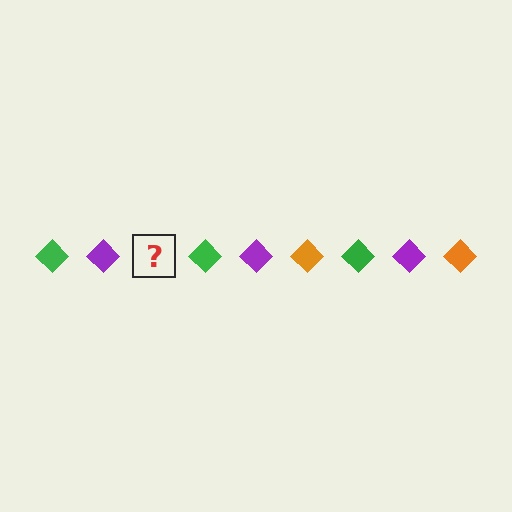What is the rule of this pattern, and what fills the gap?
The rule is that the pattern cycles through green, purple, orange diamonds. The gap should be filled with an orange diamond.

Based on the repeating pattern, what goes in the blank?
The blank should be an orange diamond.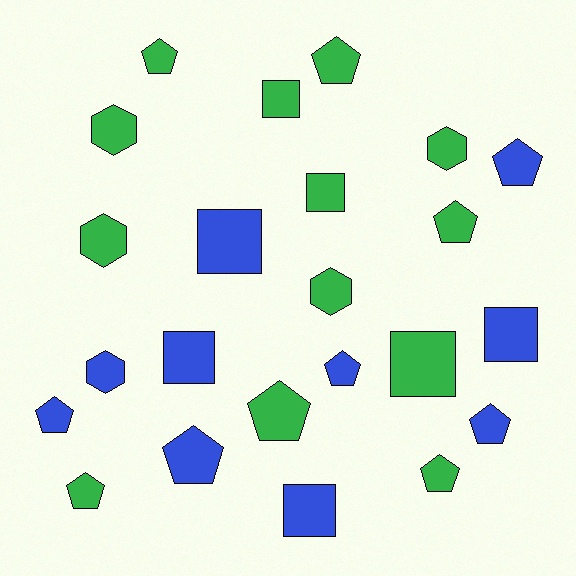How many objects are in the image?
There are 23 objects.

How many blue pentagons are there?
There are 5 blue pentagons.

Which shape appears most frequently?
Pentagon, with 11 objects.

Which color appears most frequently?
Green, with 13 objects.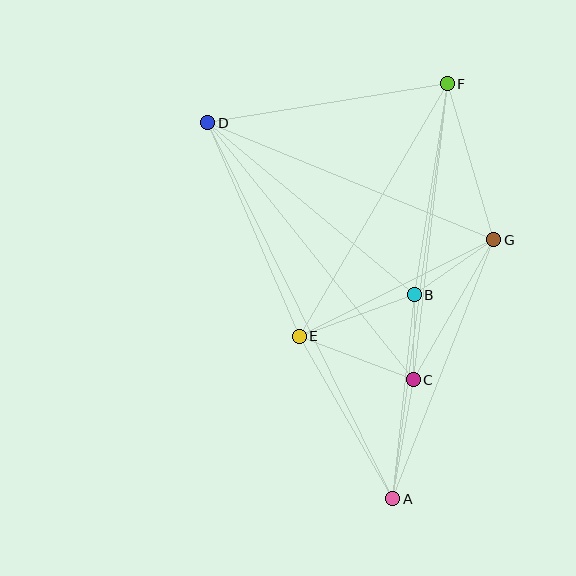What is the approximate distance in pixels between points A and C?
The distance between A and C is approximately 120 pixels.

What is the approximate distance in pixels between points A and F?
The distance between A and F is approximately 418 pixels.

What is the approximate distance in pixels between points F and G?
The distance between F and G is approximately 163 pixels.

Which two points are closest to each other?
Points B and C are closest to each other.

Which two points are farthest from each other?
Points A and D are farthest from each other.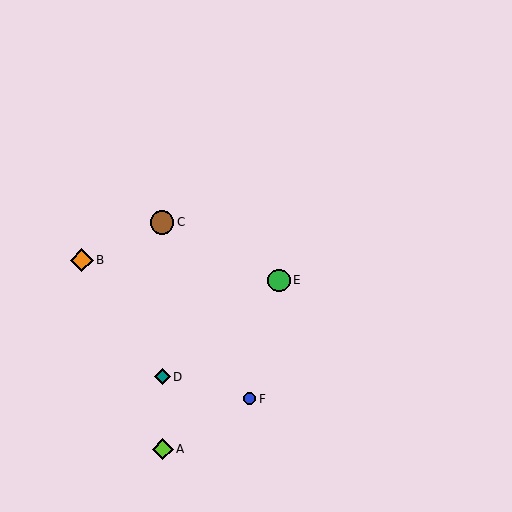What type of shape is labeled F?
Shape F is a blue circle.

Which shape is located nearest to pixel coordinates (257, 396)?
The blue circle (labeled F) at (250, 399) is nearest to that location.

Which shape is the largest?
The brown circle (labeled C) is the largest.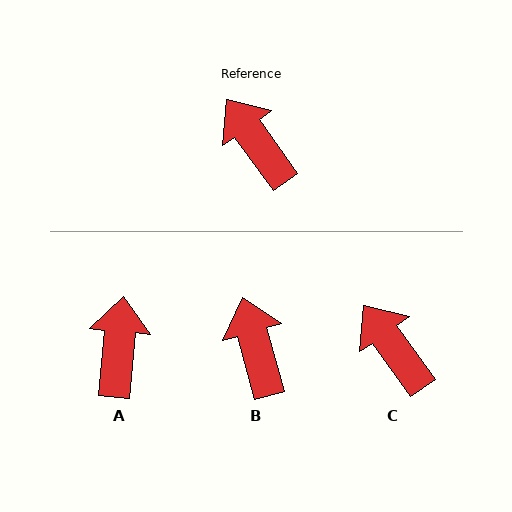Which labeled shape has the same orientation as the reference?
C.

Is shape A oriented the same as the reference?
No, it is off by about 41 degrees.